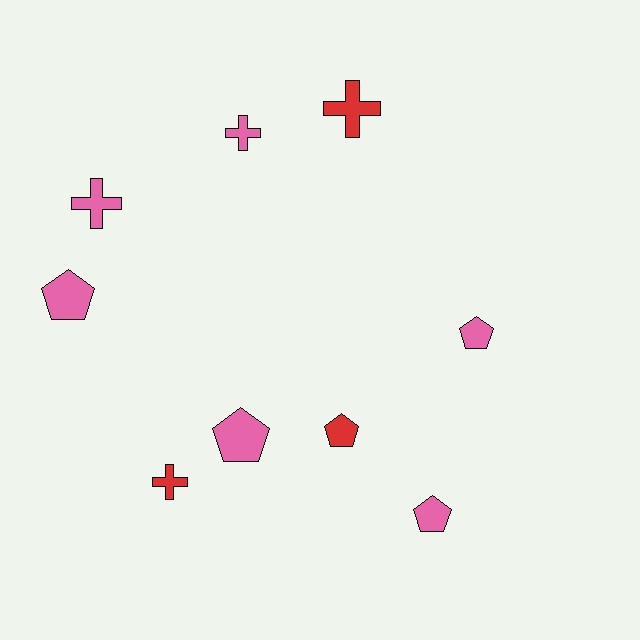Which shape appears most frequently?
Pentagon, with 5 objects.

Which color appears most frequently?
Pink, with 6 objects.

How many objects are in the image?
There are 9 objects.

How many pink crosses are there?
There are 2 pink crosses.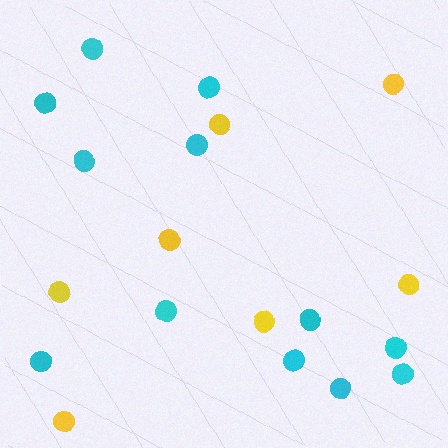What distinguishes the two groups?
There are 2 groups: one group of yellow circles (7) and one group of cyan circles (12).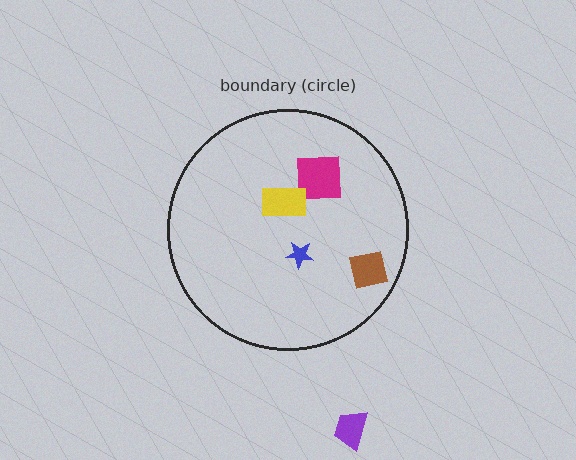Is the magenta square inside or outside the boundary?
Inside.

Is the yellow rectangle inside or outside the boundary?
Inside.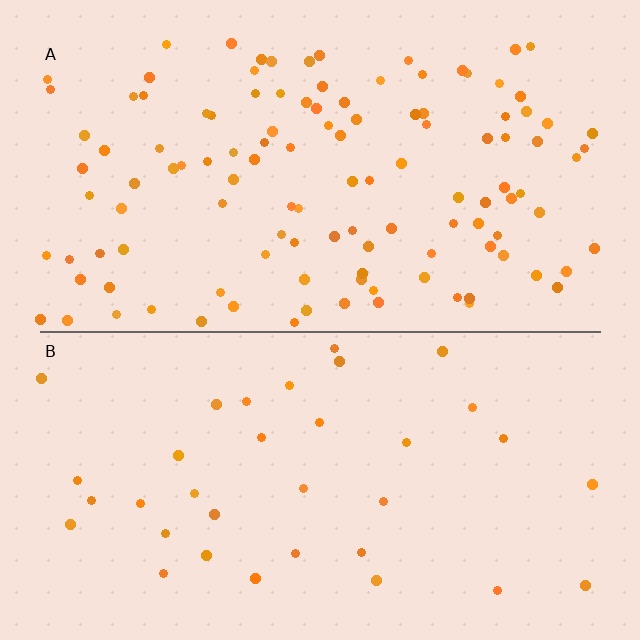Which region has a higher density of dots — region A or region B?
A (the top).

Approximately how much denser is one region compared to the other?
Approximately 3.4× — region A over region B.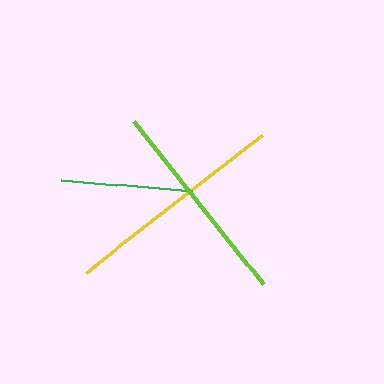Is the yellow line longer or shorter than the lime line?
The yellow line is longer than the lime line.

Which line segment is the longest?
The yellow line is the longest at approximately 224 pixels.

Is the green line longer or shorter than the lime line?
The lime line is longer than the green line.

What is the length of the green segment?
The green segment is approximately 132 pixels long.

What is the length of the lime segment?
The lime segment is approximately 208 pixels long.